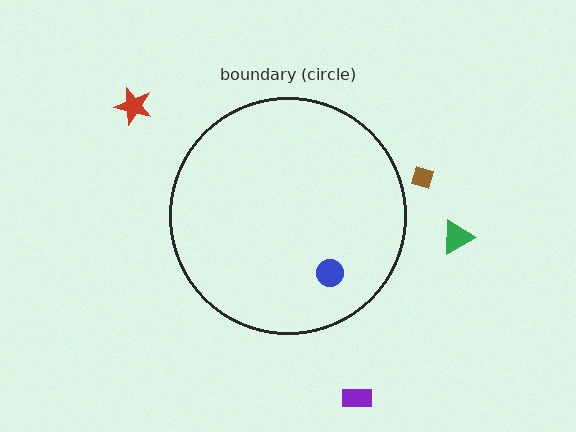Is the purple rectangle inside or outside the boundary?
Outside.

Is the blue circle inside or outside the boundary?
Inside.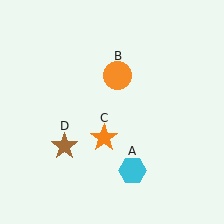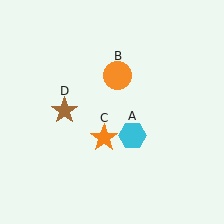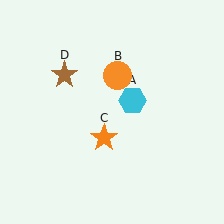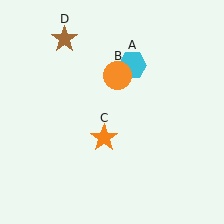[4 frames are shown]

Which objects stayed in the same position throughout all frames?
Orange circle (object B) and orange star (object C) remained stationary.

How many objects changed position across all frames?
2 objects changed position: cyan hexagon (object A), brown star (object D).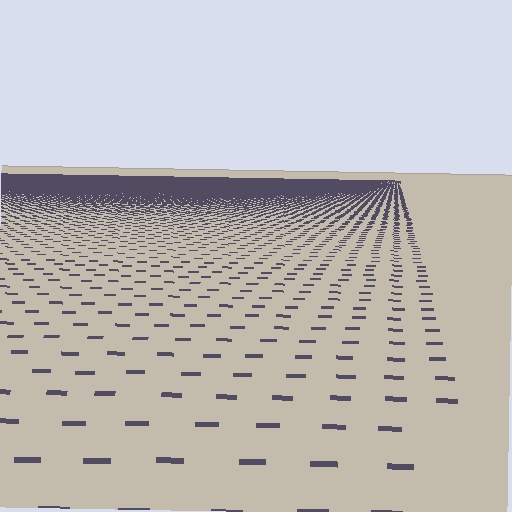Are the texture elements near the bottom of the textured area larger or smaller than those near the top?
Larger. Near the bottom, elements are closer to the viewer and appear at a bigger on-screen size.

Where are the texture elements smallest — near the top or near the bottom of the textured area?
Near the top.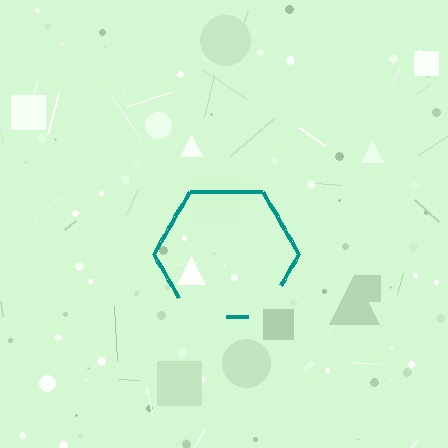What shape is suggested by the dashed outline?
The dashed outline suggests a hexagon.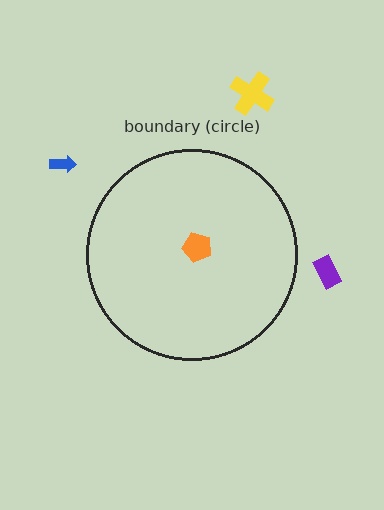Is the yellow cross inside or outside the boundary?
Outside.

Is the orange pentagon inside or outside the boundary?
Inside.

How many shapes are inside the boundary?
1 inside, 3 outside.